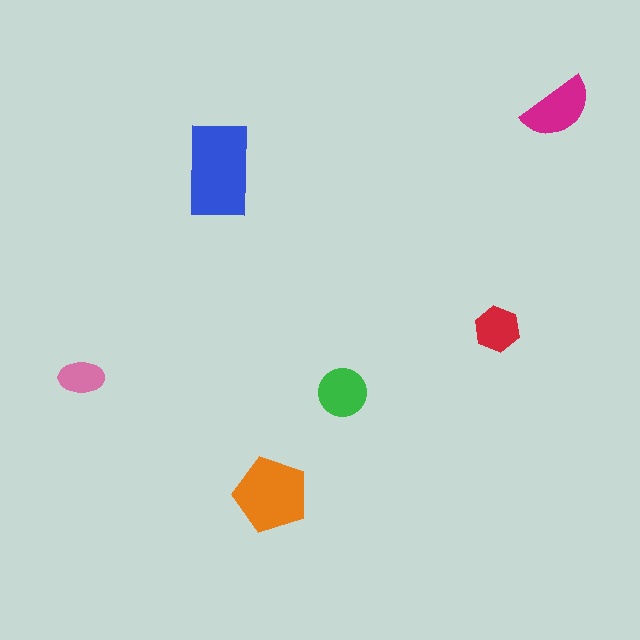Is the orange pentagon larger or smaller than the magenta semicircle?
Larger.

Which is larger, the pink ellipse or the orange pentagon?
The orange pentagon.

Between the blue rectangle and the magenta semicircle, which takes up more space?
The blue rectangle.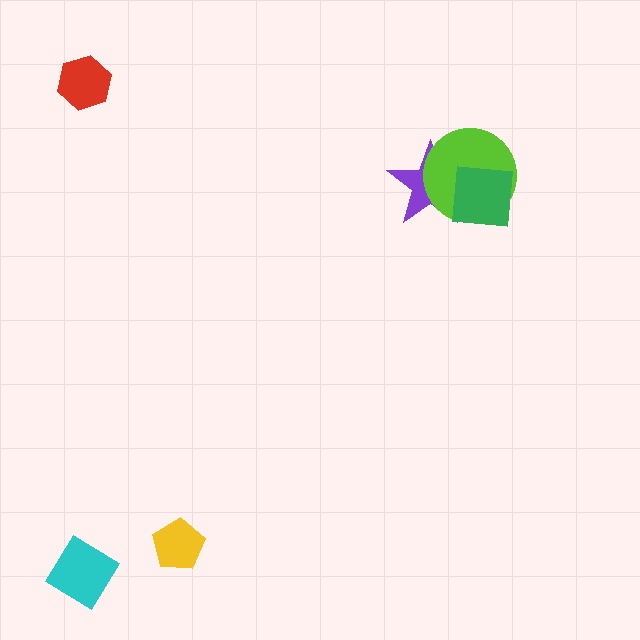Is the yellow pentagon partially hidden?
No, no other shape covers it.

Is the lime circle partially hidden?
Yes, it is partially covered by another shape.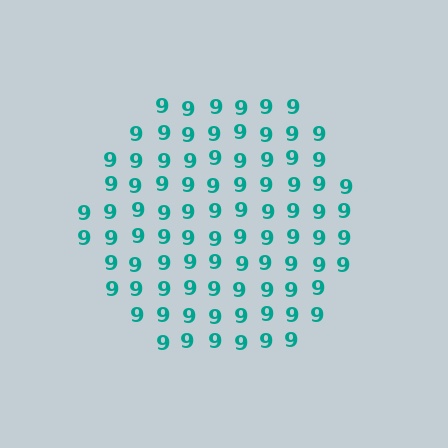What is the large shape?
The large shape is a hexagon.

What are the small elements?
The small elements are digit 9's.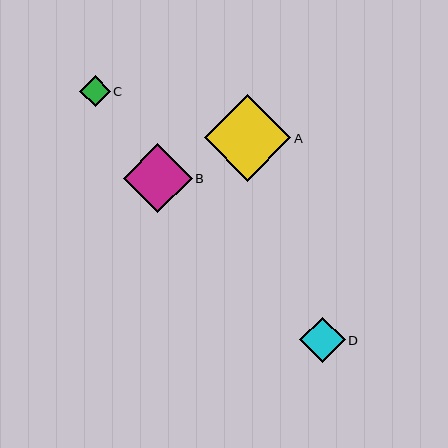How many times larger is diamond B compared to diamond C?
Diamond B is approximately 2.3 times the size of diamond C.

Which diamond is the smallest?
Diamond C is the smallest with a size of approximately 30 pixels.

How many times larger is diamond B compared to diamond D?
Diamond B is approximately 1.5 times the size of diamond D.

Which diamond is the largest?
Diamond A is the largest with a size of approximately 87 pixels.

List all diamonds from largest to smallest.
From largest to smallest: A, B, D, C.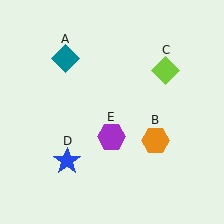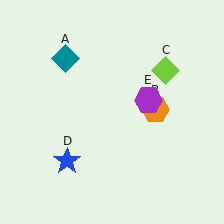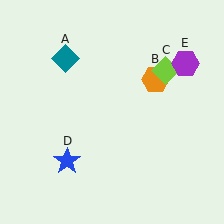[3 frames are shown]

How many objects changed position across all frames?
2 objects changed position: orange hexagon (object B), purple hexagon (object E).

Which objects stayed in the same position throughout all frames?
Teal diamond (object A) and lime diamond (object C) and blue star (object D) remained stationary.